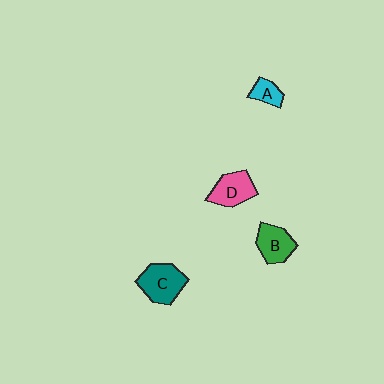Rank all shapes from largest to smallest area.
From largest to smallest: C (teal), D (pink), B (green), A (cyan).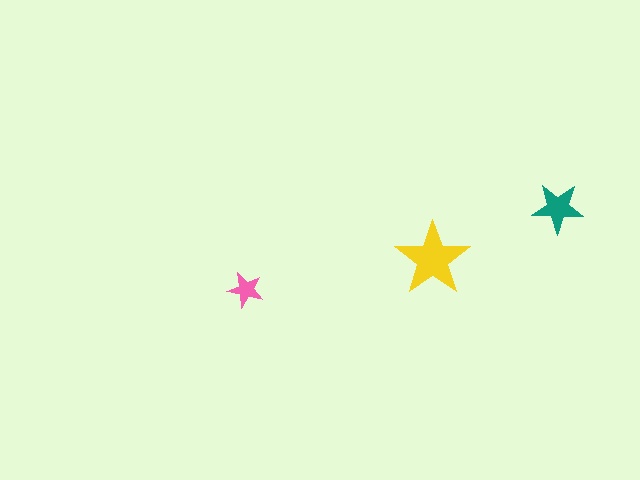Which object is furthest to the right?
The teal star is rightmost.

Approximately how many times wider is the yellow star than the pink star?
About 2 times wider.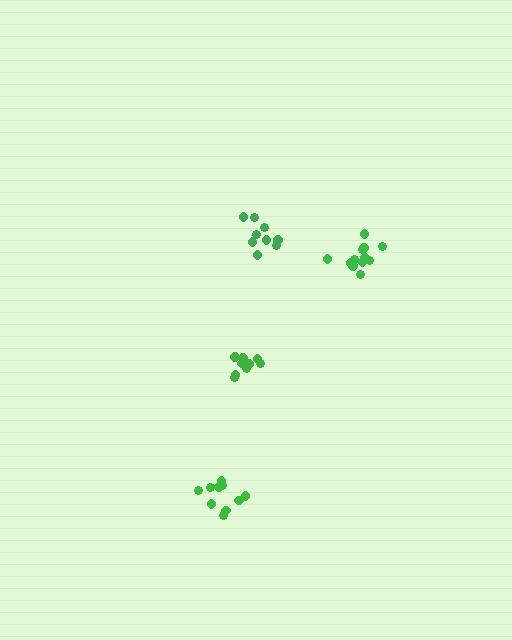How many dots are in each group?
Group 1: 9 dots, Group 2: 10 dots, Group 3: 12 dots, Group 4: 9 dots (40 total).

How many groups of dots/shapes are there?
There are 4 groups.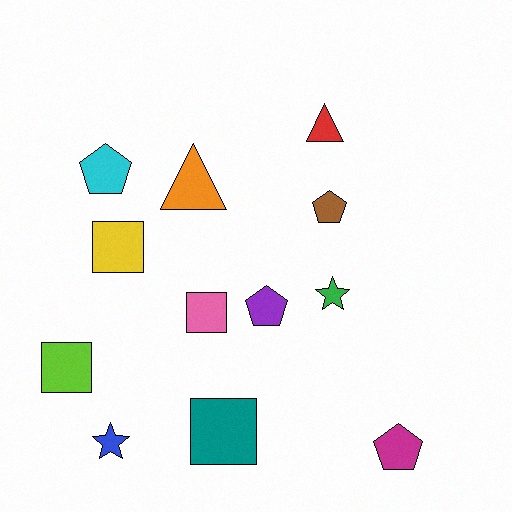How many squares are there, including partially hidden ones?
There are 4 squares.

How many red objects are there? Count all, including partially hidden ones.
There is 1 red object.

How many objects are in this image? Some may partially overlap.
There are 12 objects.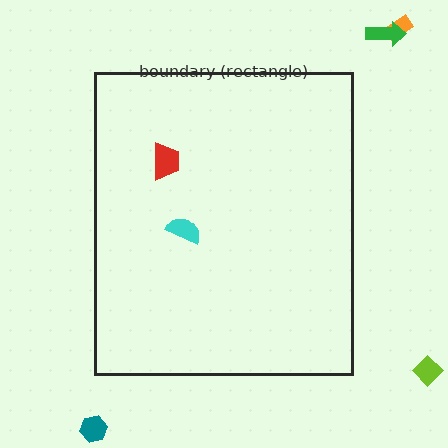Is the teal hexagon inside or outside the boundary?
Outside.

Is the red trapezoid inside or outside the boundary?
Inside.